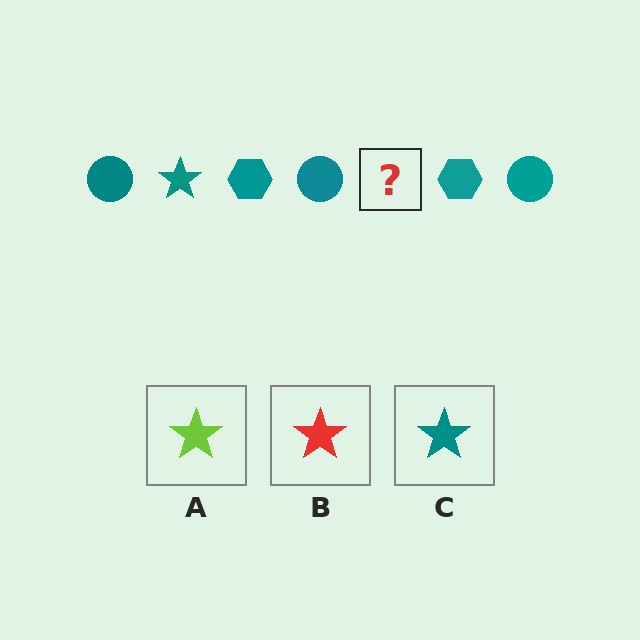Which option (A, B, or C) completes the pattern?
C.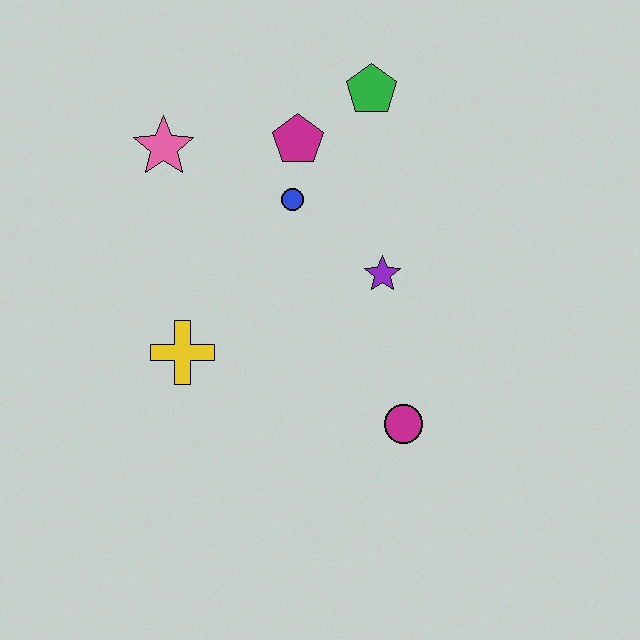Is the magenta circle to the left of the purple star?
No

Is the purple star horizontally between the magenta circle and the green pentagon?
Yes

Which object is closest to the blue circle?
The magenta pentagon is closest to the blue circle.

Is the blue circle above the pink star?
No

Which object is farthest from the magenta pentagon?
The magenta circle is farthest from the magenta pentagon.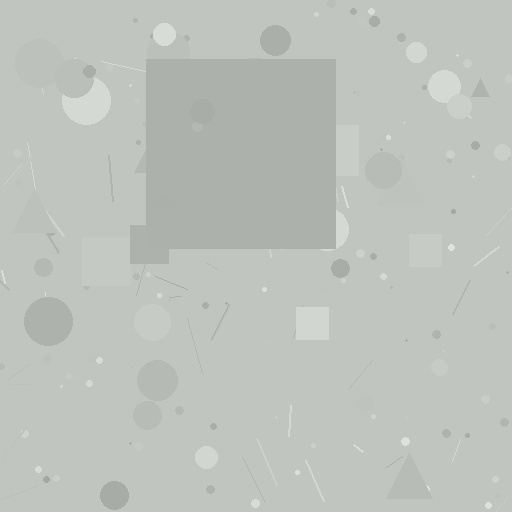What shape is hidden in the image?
A square is hidden in the image.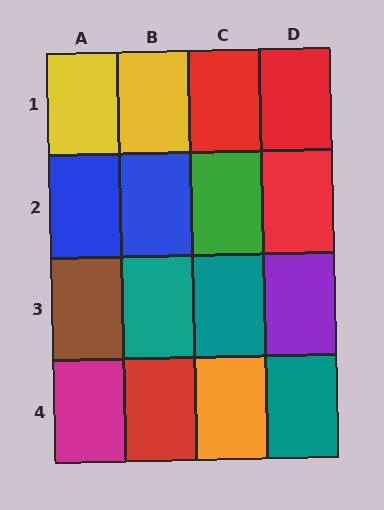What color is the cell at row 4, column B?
Red.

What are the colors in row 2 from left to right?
Blue, blue, green, red.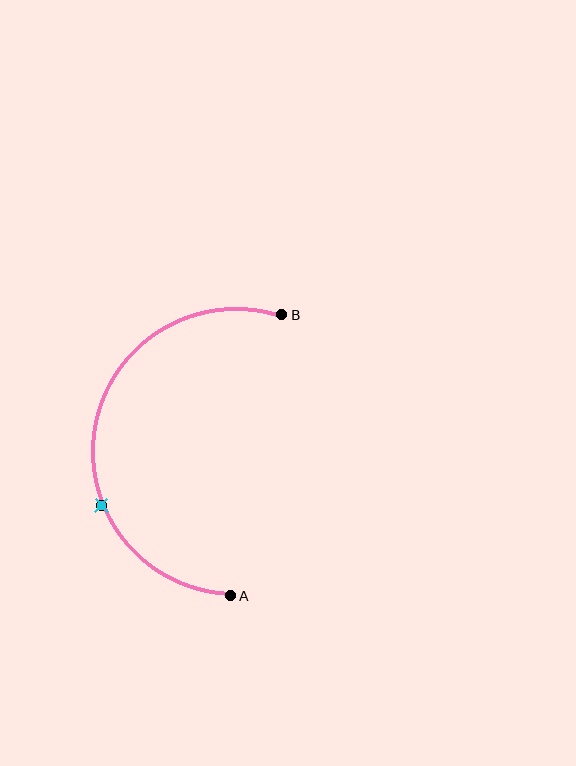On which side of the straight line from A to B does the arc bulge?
The arc bulges to the left of the straight line connecting A and B.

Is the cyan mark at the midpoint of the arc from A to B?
No. The cyan mark lies on the arc but is closer to endpoint A. The arc midpoint would be at the point on the curve equidistant along the arc from both A and B.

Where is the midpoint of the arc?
The arc midpoint is the point on the curve farthest from the straight line joining A and B. It sits to the left of that line.